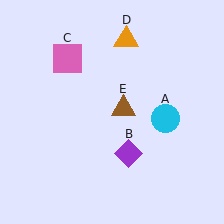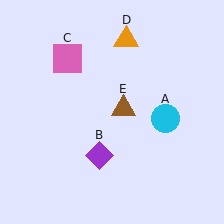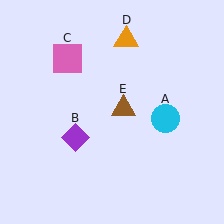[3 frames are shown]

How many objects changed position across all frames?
1 object changed position: purple diamond (object B).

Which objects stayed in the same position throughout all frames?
Cyan circle (object A) and pink square (object C) and orange triangle (object D) and brown triangle (object E) remained stationary.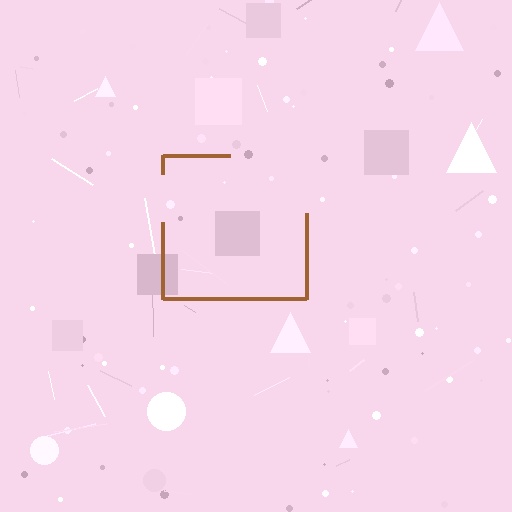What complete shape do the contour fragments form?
The contour fragments form a square.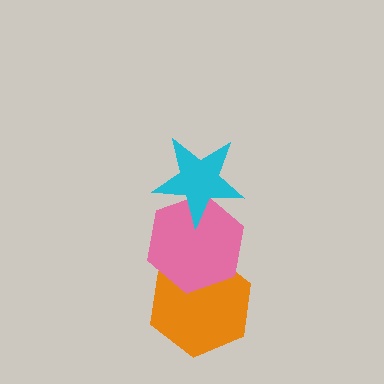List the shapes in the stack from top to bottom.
From top to bottom: the cyan star, the pink hexagon, the orange hexagon.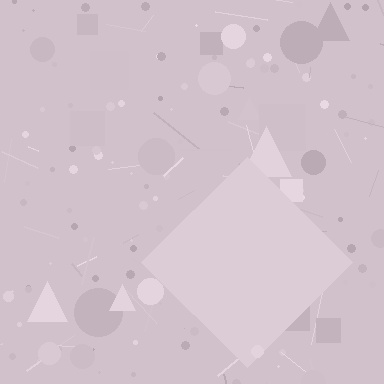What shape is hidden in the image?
A diamond is hidden in the image.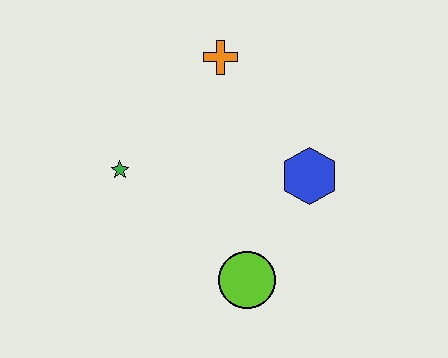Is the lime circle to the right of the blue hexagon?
No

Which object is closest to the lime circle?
The blue hexagon is closest to the lime circle.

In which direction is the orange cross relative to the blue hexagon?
The orange cross is above the blue hexagon.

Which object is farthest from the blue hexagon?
The green star is farthest from the blue hexagon.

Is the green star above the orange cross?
No